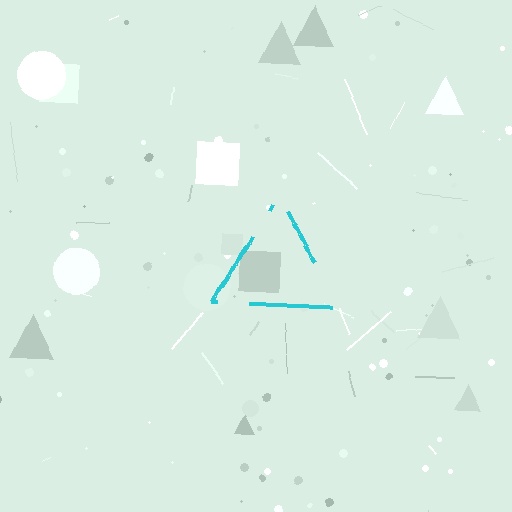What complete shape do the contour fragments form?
The contour fragments form a triangle.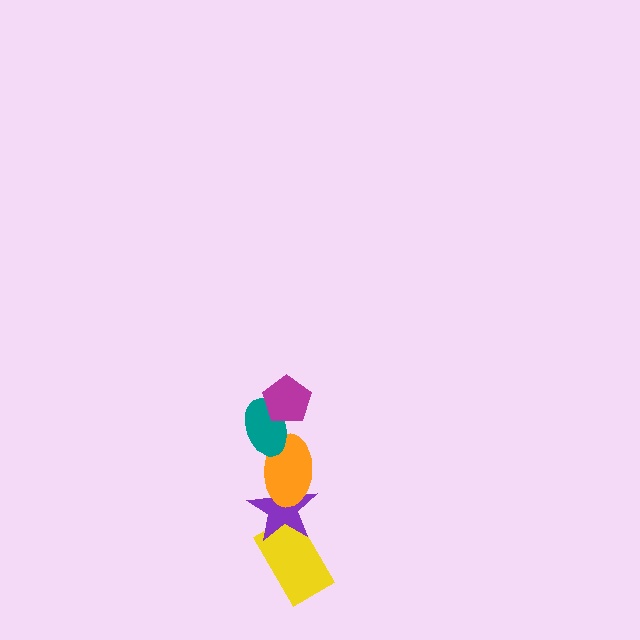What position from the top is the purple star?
The purple star is 4th from the top.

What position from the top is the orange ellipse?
The orange ellipse is 3rd from the top.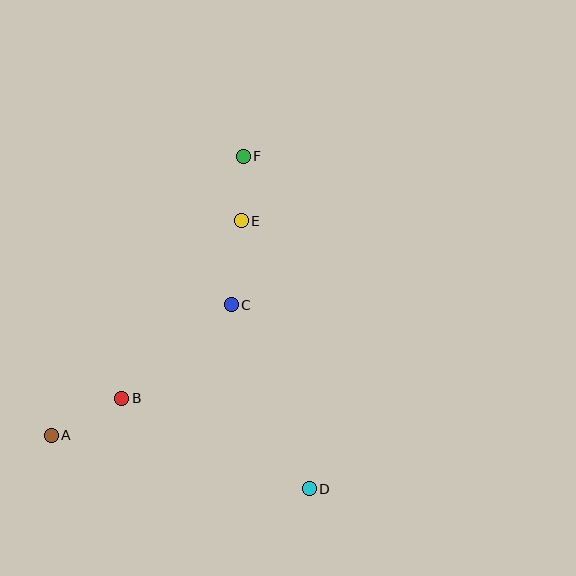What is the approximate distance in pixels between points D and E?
The distance between D and E is approximately 276 pixels.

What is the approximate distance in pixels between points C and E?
The distance between C and E is approximately 85 pixels.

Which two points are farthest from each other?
Points D and F are farthest from each other.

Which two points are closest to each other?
Points E and F are closest to each other.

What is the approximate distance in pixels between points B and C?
The distance between B and C is approximately 144 pixels.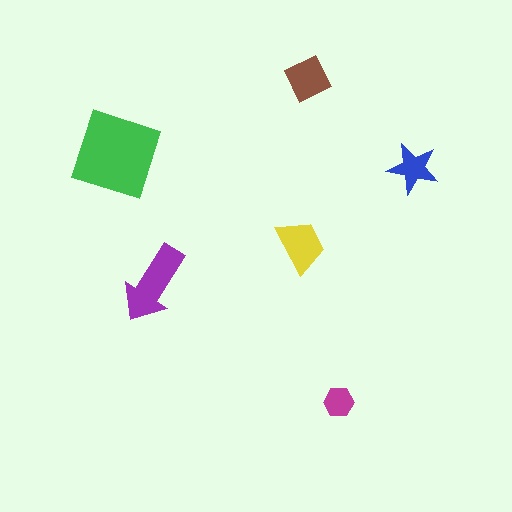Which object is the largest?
The green diamond.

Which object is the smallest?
The magenta hexagon.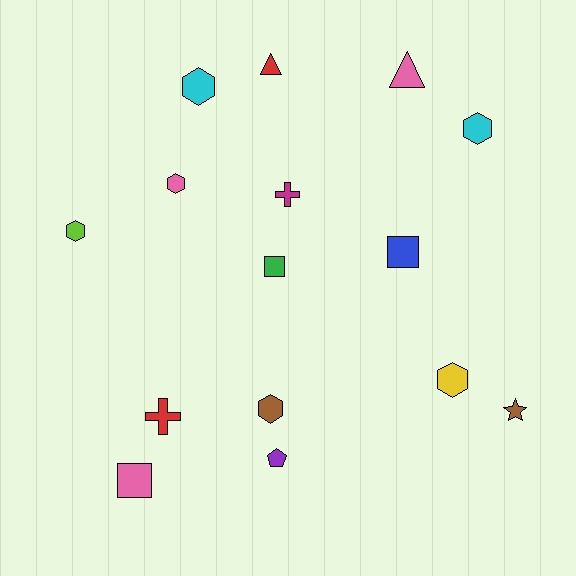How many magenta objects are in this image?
There is 1 magenta object.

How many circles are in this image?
There are no circles.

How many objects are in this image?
There are 15 objects.